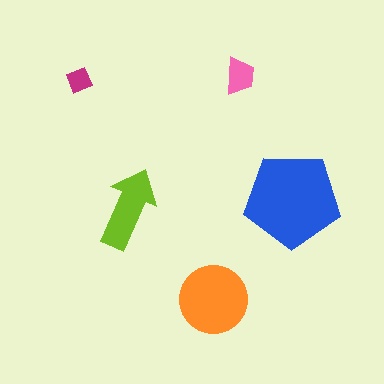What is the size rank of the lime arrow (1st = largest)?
3rd.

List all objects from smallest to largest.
The magenta diamond, the pink trapezoid, the lime arrow, the orange circle, the blue pentagon.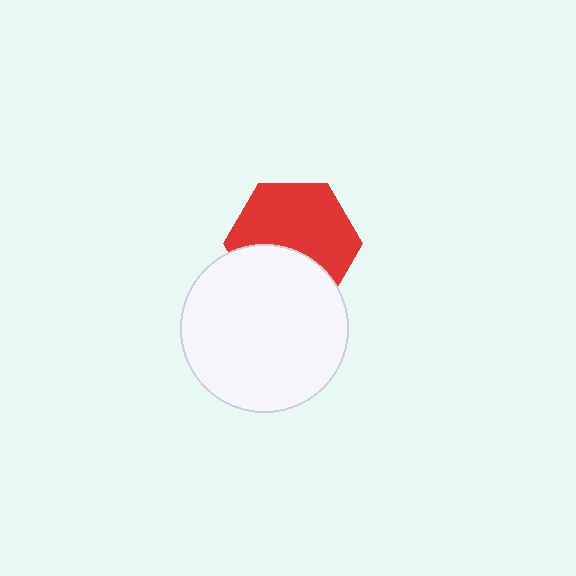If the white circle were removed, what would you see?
You would see the complete red hexagon.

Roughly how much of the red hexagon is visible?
About half of it is visible (roughly 62%).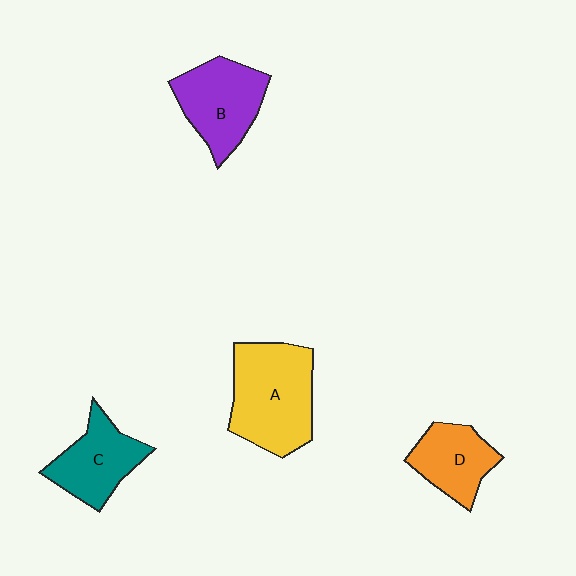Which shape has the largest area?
Shape A (yellow).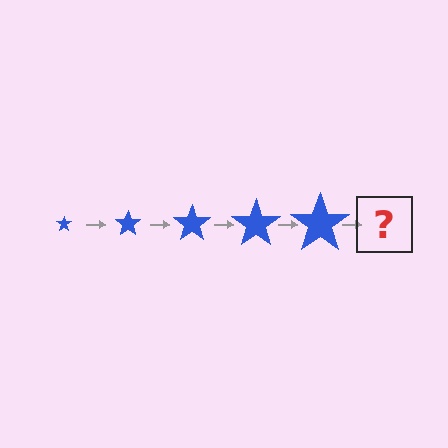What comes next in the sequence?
The next element should be a blue star, larger than the previous one.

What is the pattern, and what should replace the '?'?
The pattern is that the star gets progressively larger each step. The '?' should be a blue star, larger than the previous one.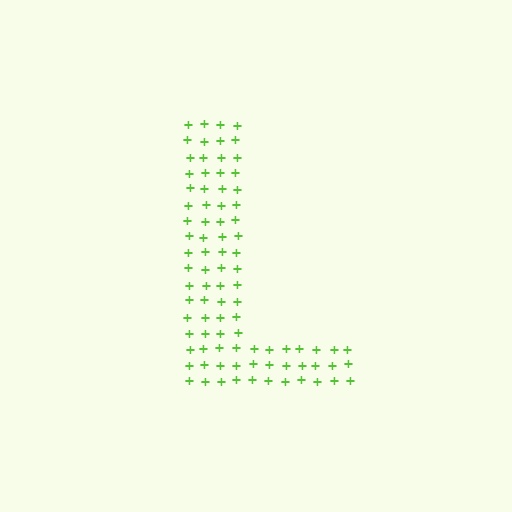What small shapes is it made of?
It is made of small plus signs.